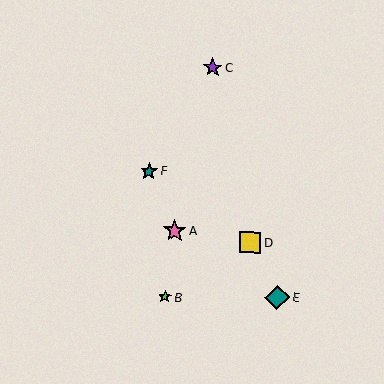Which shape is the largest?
The teal diamond (labeled E) is the largest.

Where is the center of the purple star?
The center of the purple star is at (213, 68).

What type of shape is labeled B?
Shape B is a lime star.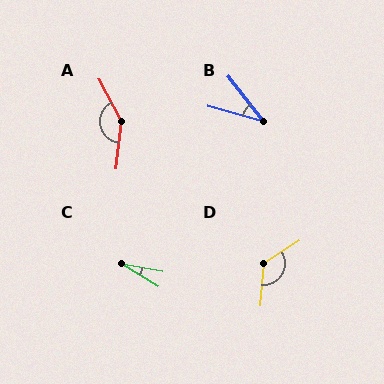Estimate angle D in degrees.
Approximately 128 degrees.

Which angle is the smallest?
C, at approximately 21 degrees.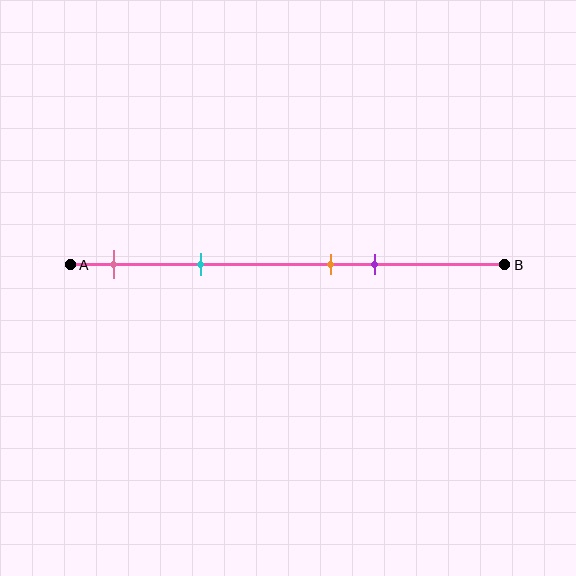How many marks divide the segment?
There are 4 marks dividing the segment.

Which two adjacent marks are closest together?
The orange and purple marks are the closest adjacent pair.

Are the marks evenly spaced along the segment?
No, the marks are not evenly spaced.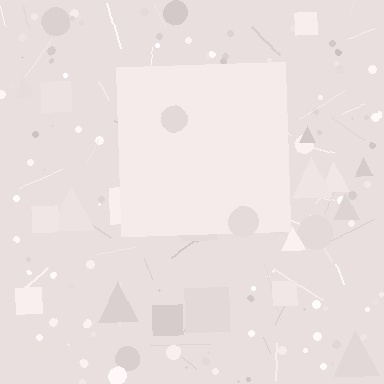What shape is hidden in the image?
A square is hidden in the image.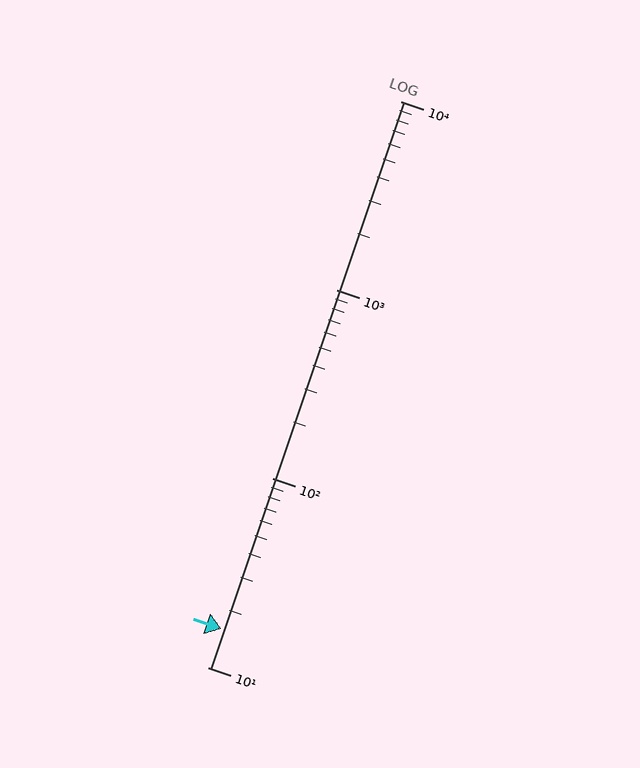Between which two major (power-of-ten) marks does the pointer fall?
The pointer is between 10 and 100.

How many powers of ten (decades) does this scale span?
The scale spans 3 decades, from 10 to 10000.